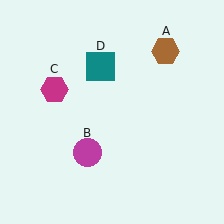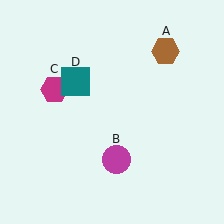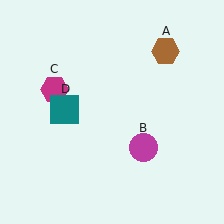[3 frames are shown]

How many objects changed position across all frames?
2 objects changed position: magenta circle (object B), teal square (object D).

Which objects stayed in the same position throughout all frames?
Brown hexagon (object A) and magenta hexagon (object C) remained stationary.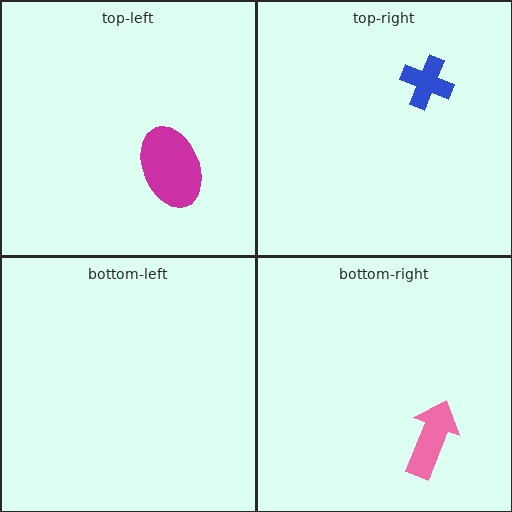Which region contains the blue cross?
The top-right region.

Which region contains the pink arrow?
The bottom-right region.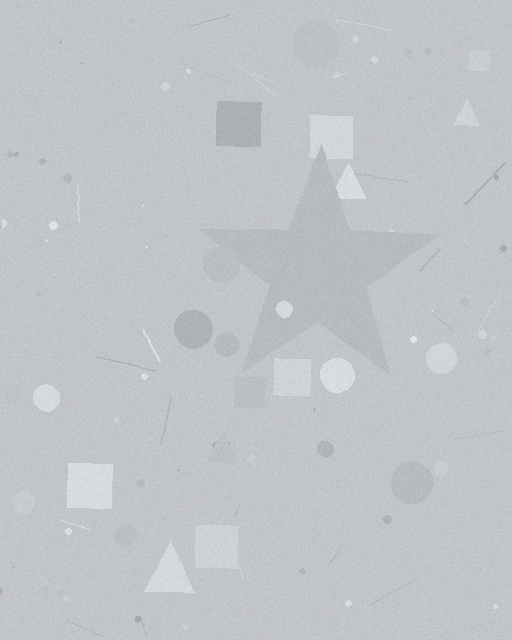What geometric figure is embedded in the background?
A star is embedded in the background.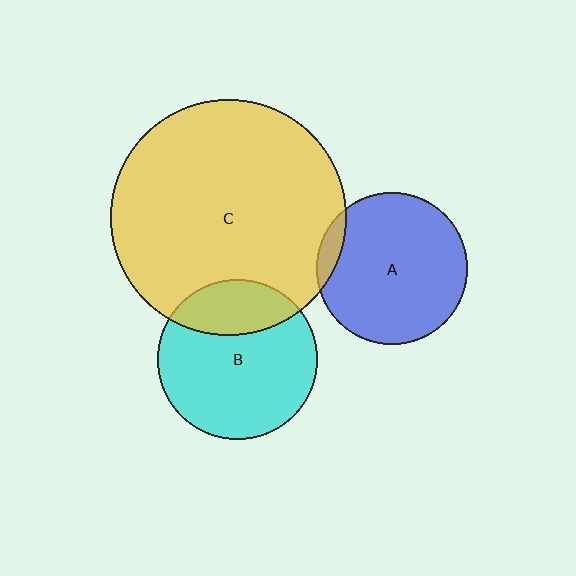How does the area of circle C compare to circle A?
Approximately 2.4 times.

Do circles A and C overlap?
Yes.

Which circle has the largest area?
Circle C (yellow).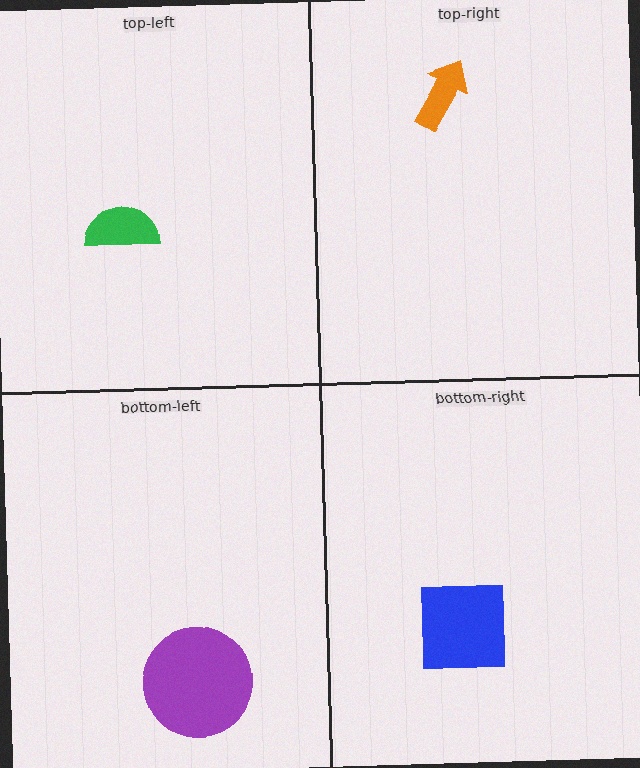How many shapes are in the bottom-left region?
1.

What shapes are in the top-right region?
The orange arrow.